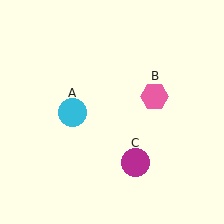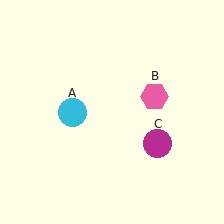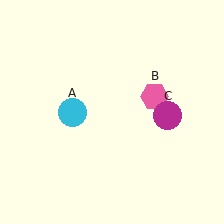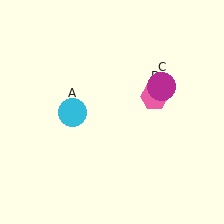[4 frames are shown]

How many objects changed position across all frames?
1 object changed position: magenta circle (object C).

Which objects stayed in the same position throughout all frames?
Cyan circle (object A) and pink hexagon (object B) remained stationary.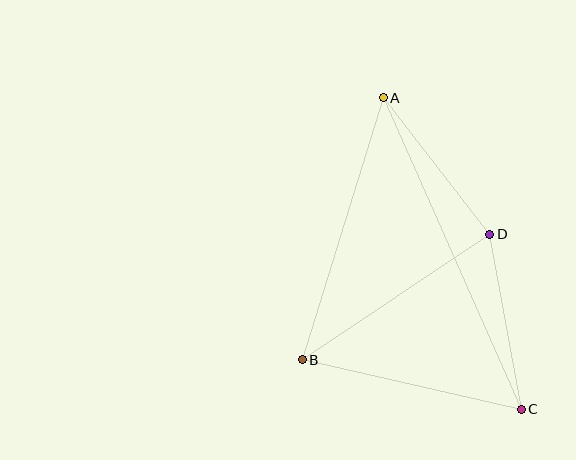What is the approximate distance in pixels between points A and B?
The distance between A and B is approximately 274 pixels.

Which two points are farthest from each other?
Points A and C are farthest from each other.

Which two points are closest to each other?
Points A and D are closest to each other.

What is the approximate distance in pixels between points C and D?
The distance between C and D is approximately 178 pixels.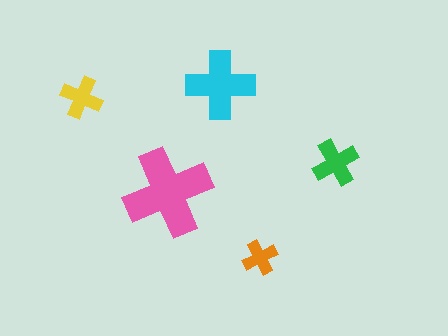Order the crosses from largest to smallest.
the pink one, the cyan one, the green one, the yellow one, the orange one.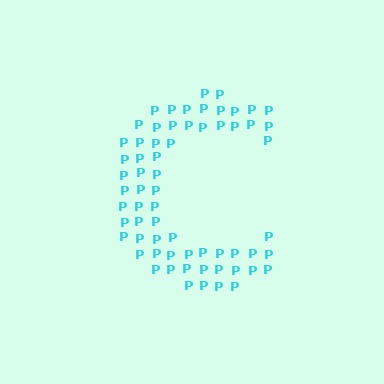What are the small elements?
The small elements are letter P's.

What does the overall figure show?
The overall figure shows the letter C.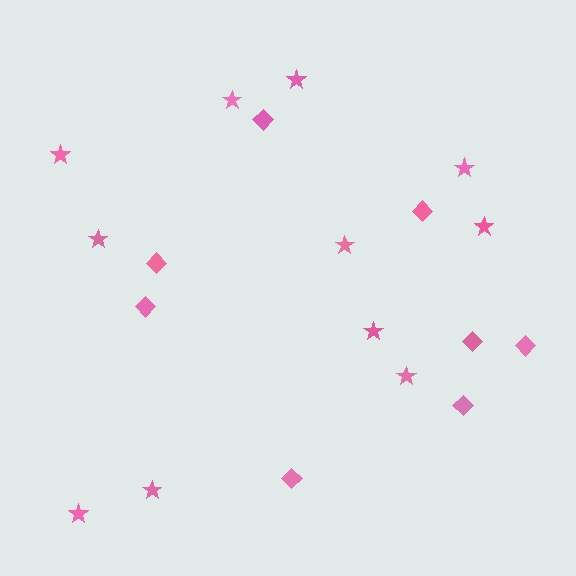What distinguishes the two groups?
There are 2 groups: one group of diamonds (8) and one group of stars (11).